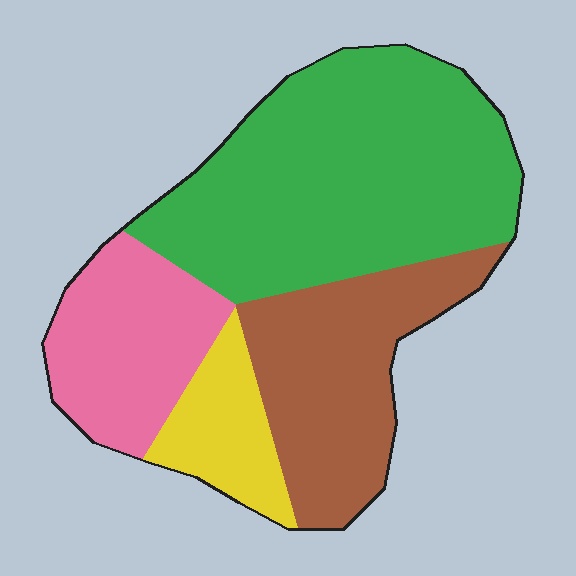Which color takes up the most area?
Green, at roughly 45%.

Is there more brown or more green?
Green.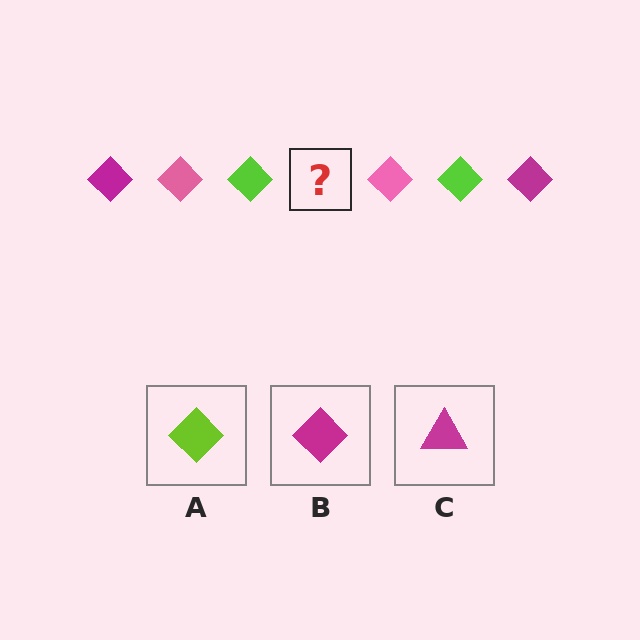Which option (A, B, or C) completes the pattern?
B.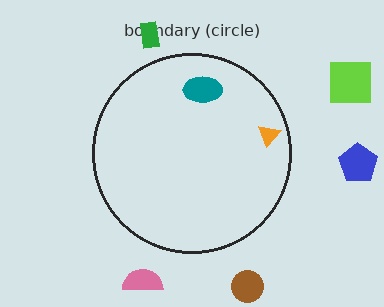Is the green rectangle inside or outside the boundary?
Outside.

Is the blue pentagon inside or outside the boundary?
Outside.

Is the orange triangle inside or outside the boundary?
Inside.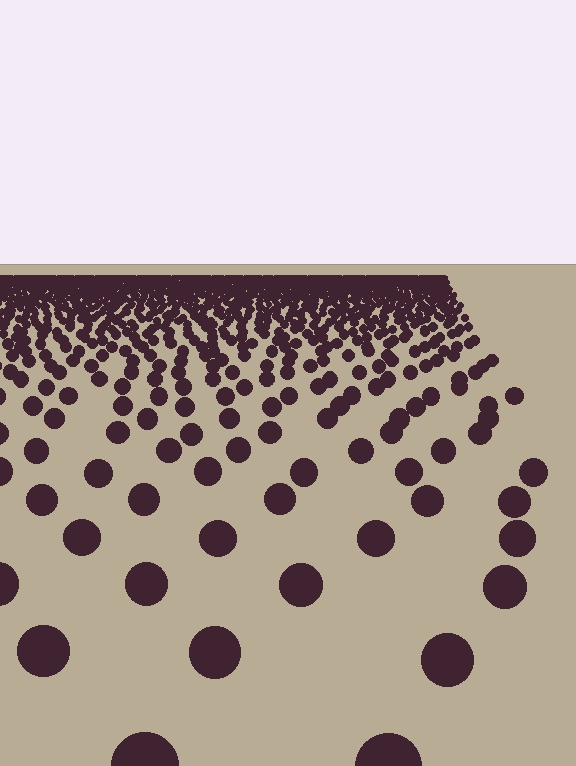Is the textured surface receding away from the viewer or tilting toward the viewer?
The surface is receding away from the viewer. Texture elements get smaller and denser toward the top.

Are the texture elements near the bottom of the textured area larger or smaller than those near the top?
Larger. Near the bottom, elements are closer to the viewer and appear at a bigger on-screen size.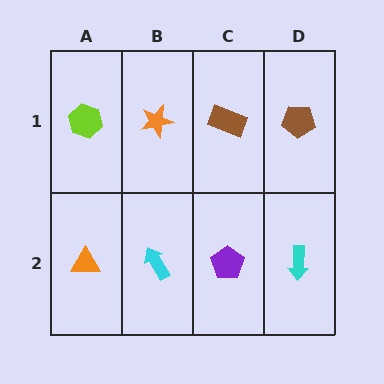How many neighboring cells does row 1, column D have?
2.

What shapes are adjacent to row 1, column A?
An orange triangle (row 2, column A), an orange star (row 1, column B).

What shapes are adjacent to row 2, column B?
An orange star (row 1, column B), an orange triangle (row 2, column A), a purple pentagon (row 2, column C).